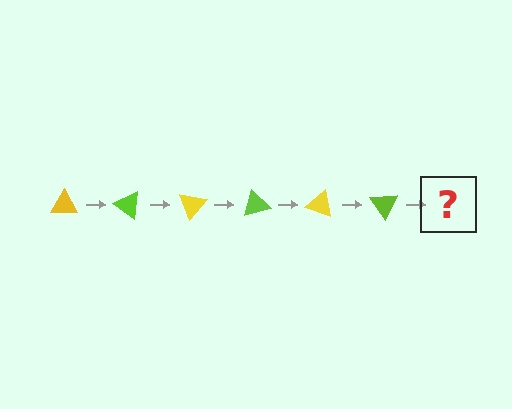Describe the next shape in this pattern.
It should be a yellow triangle, rotated 210 degrees from the start.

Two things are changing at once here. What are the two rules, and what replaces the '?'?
The two rules are that it rotates 35 degrees each step and the color cycles through yellow and lime. The '?' should be a yellow triangle, rotated 210 degrees from the start.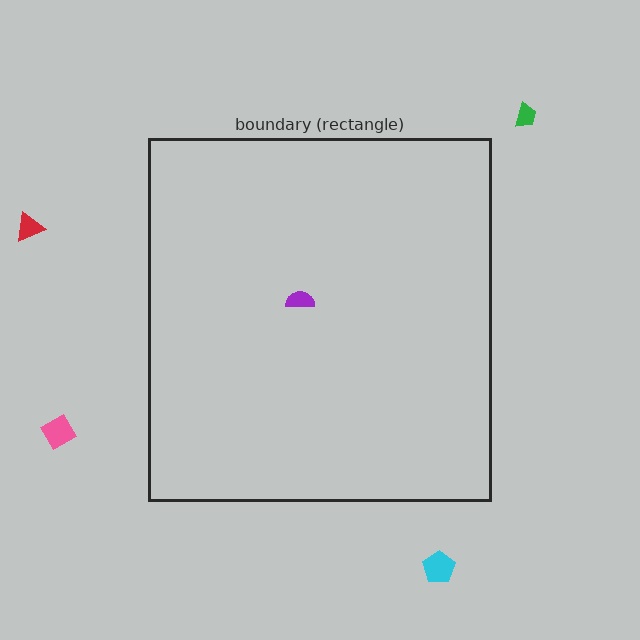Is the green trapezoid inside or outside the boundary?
Outside.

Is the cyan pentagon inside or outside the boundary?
Outside.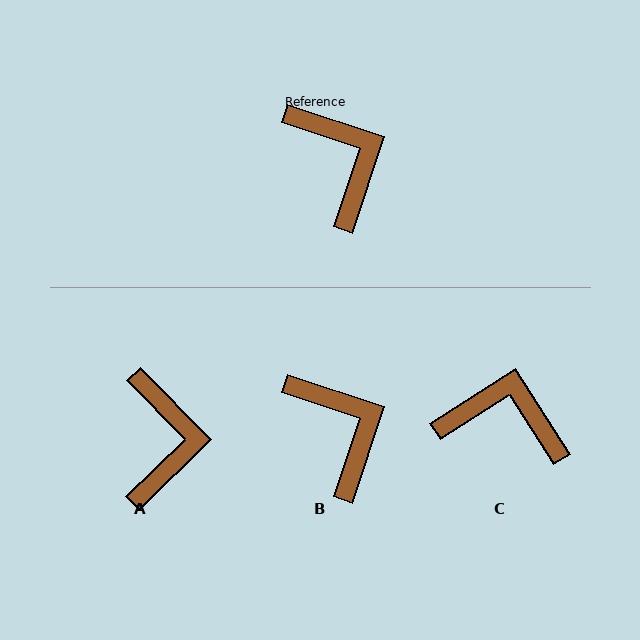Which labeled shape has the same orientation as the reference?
B.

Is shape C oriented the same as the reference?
No, it is off by about 51 degrees.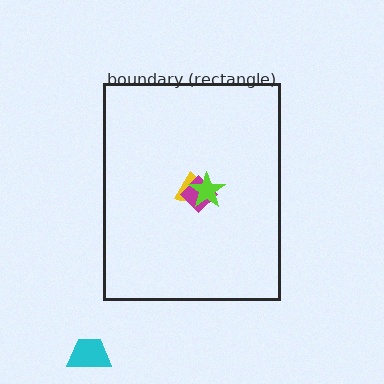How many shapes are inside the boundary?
3 inside, 1 outside.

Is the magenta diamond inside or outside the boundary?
Inside.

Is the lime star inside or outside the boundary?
Inside.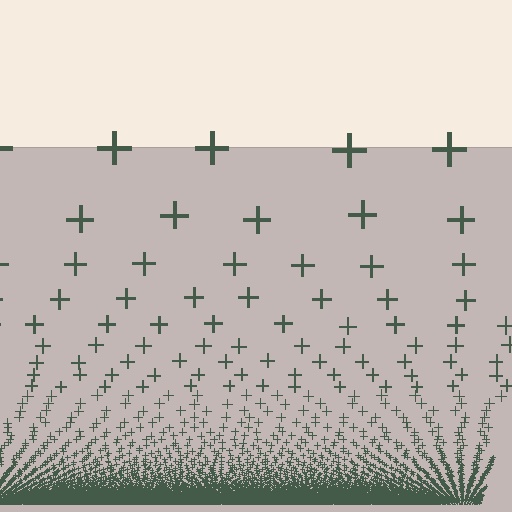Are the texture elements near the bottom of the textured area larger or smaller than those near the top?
Smaller. The gradient is inverted — elements near the bottom are smaller and denser.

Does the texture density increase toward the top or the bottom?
Density increases toward the bottom.